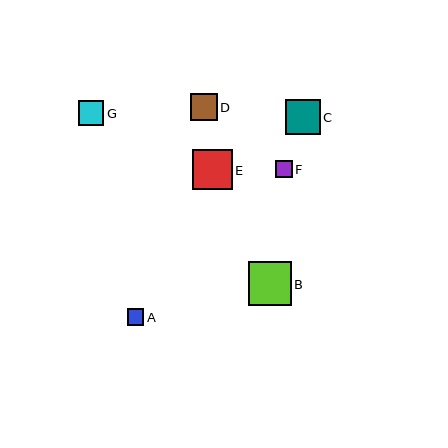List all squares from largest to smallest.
From largest to smallest: B, E, C, D, G, F, A.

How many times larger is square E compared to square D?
Square E is approximately 1.5 times the size of square D.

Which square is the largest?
Square B is the largest with a size of approximately 43 pixels.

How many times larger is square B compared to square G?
Square B is approximately 1.7 times the size of square G.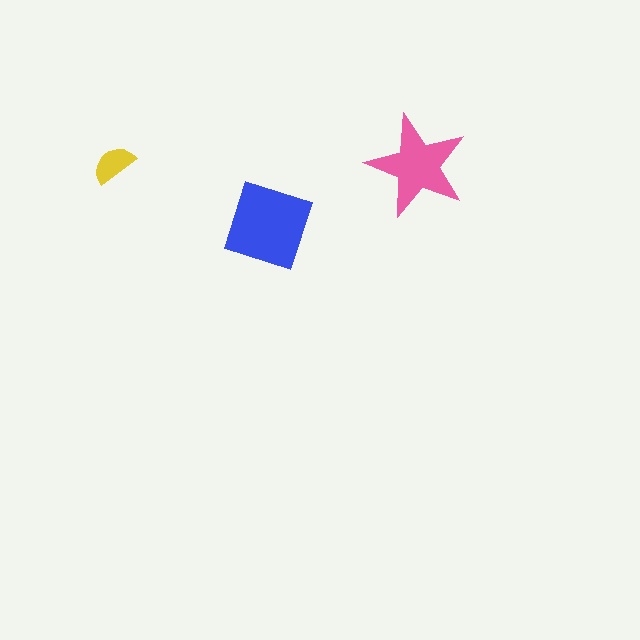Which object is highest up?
The yellow semicircle is topmost.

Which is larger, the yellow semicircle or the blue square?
The blue square.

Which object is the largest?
The blue square.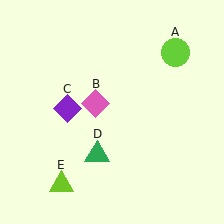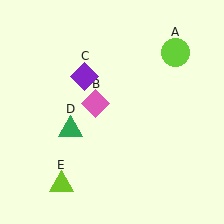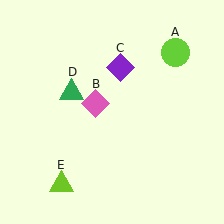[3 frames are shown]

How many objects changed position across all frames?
2 objects changed position: purple diamond (object C), green triangle (object D).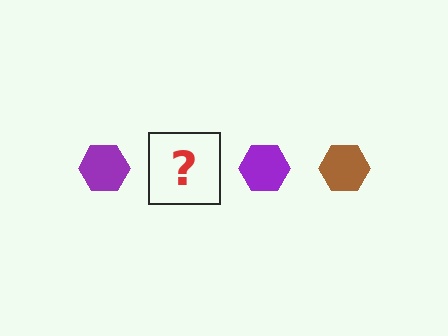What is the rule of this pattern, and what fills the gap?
The rule is that the pattern cycles through purple, brown hexagons. The gap should be filled with a brown hexagon.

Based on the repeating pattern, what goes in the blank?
The blank should be a brown hexagon.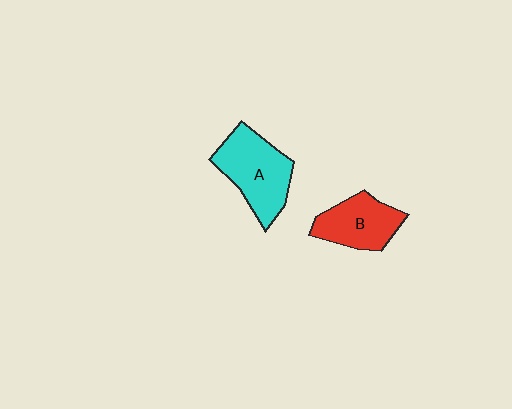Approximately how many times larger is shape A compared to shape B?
Approximately 1.3 times.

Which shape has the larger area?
Shape A (cyan).